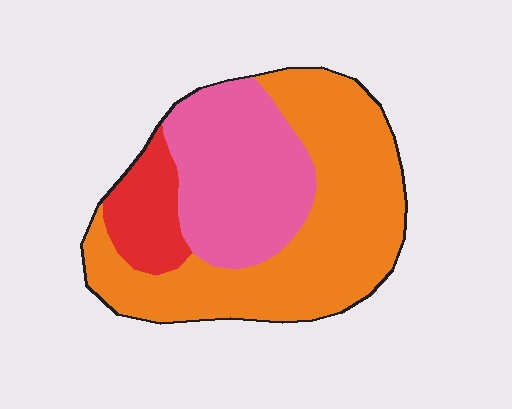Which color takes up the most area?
Orange, at roughly 55%.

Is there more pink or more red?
Pink.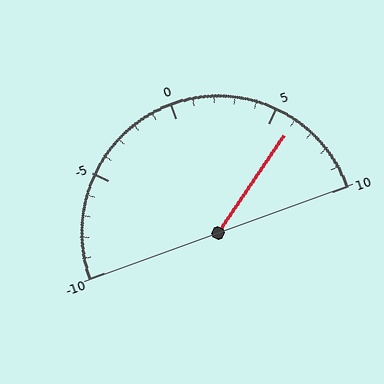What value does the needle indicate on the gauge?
The needle indicates approximately 6.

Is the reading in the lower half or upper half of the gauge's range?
The reading is in the upper half of the range (-10 to 10).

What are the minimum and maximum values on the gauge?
The gauge ranges from -10 to 10.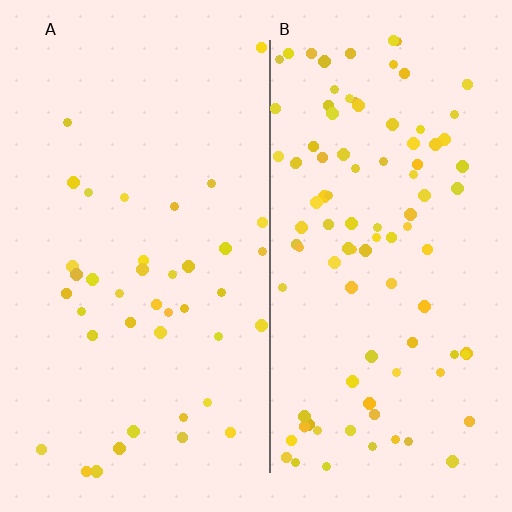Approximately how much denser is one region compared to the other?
Approximately 2.4× — region B over region A.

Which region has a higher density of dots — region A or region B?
B (the right).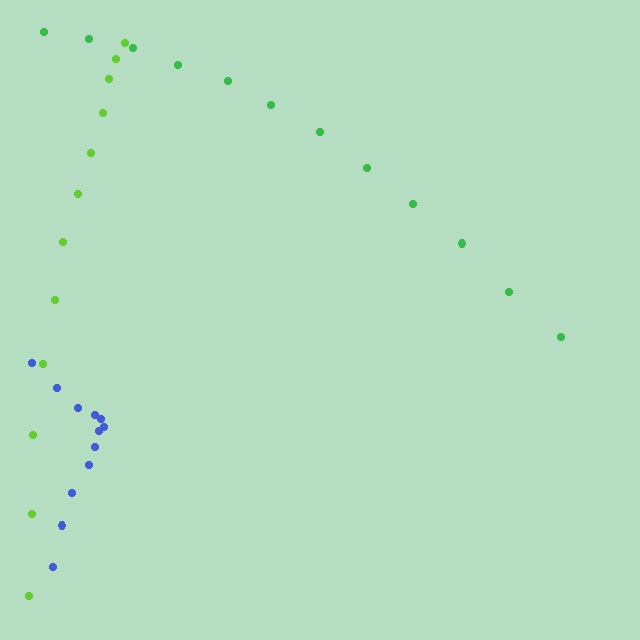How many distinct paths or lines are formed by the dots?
There are 3 distinct paths.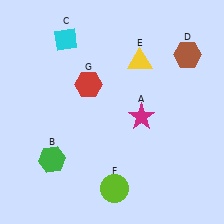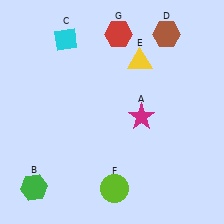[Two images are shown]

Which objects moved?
The objects that moved are: the green hexagon (B), the brown hexagon (D), the red hexagon (G).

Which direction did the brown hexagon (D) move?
The brown hexagon (D) moved up.